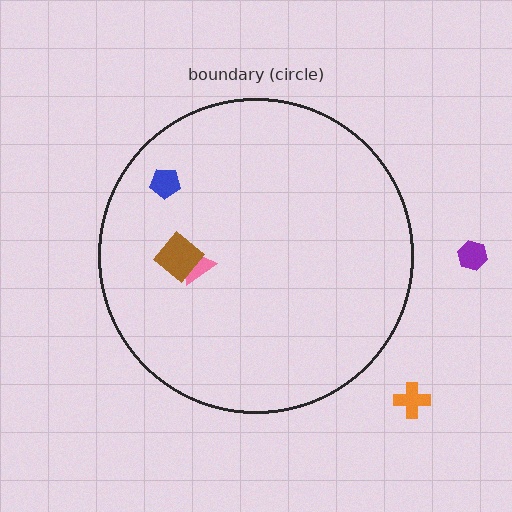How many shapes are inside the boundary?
3 inside, 2 outside.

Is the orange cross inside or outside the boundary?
Outside.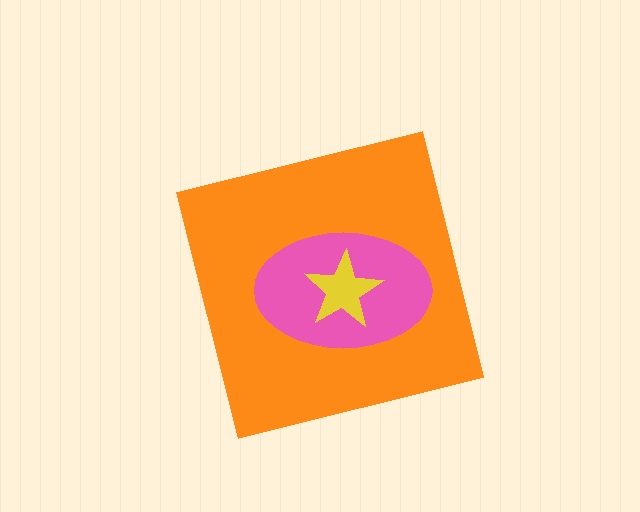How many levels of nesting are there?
3.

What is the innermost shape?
The yellow star.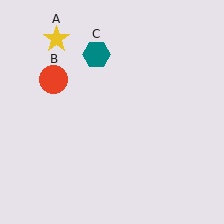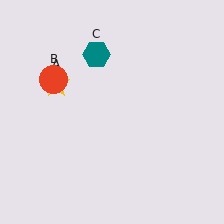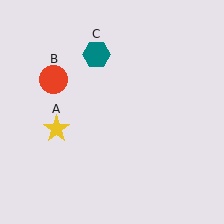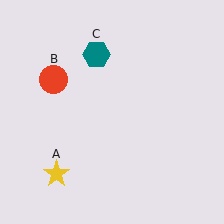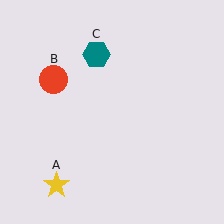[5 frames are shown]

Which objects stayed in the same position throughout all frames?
Red circle (object B) and teal hexagon (object C) remained stationary.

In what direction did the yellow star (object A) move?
The yellow star (object A) moved down.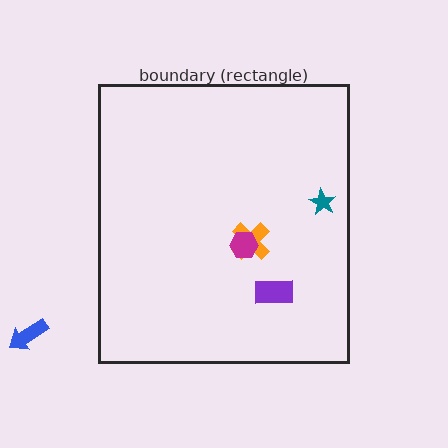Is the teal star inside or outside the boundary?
Inside.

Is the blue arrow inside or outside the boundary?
Outside.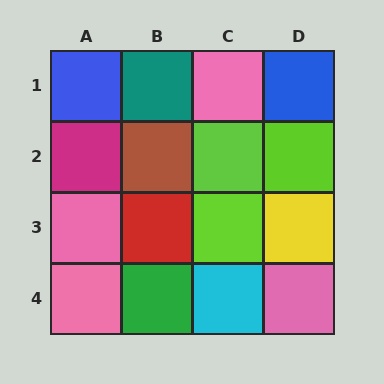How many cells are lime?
3 cells are lime.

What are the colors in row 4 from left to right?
Pink, green, cyan, pink.